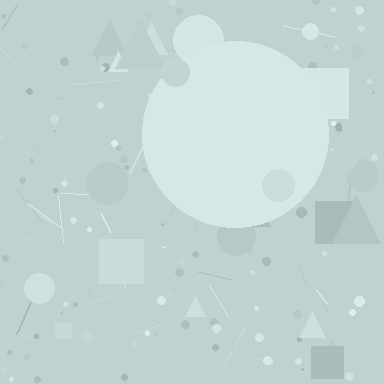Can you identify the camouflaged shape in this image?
The camouflaged shape is a circle.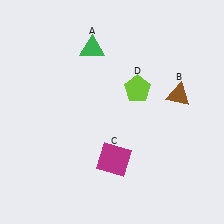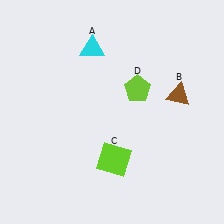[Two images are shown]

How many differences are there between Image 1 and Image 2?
There are 2 differences between the two images.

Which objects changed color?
A changed from green to cyan. C changed from magenta to lime.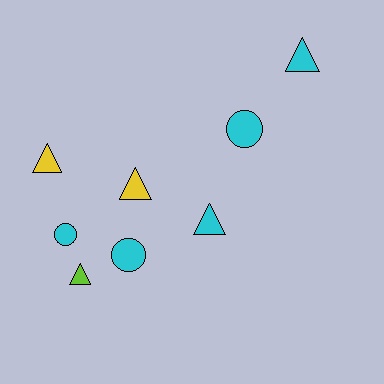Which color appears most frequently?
Cyan, with 5 objects.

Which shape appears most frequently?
Triangle, with 5 objects.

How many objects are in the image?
There are 8 objects.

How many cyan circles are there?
There are 3 cyan circles.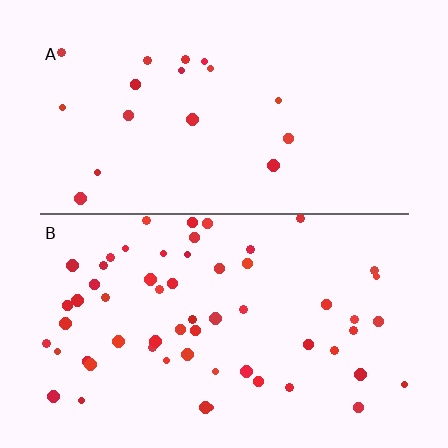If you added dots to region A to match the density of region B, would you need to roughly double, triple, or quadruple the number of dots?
Approximately triple.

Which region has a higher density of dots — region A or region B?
B (the bottom).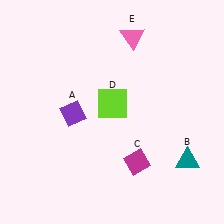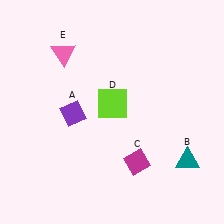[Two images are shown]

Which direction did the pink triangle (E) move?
The pink triangle (E) moved left.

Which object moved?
The pink triangle (E) moved left.